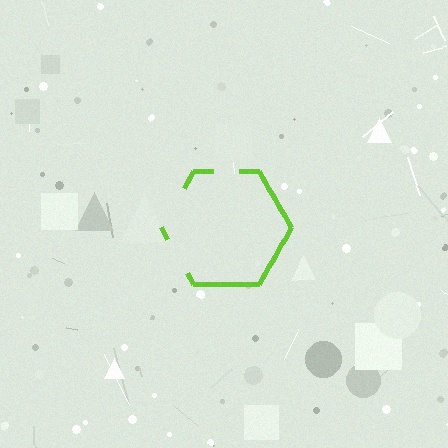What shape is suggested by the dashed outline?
The dashed outline suggests a hexagon.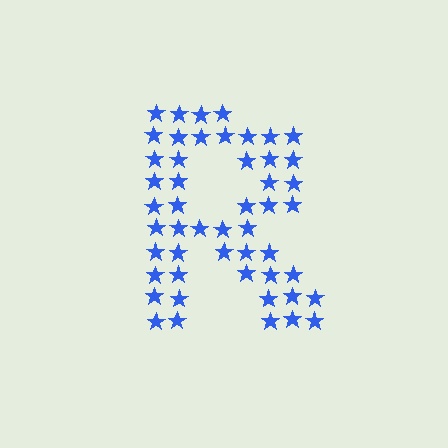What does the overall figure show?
The overall figure shows the letter R.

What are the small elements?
The small elements are stars.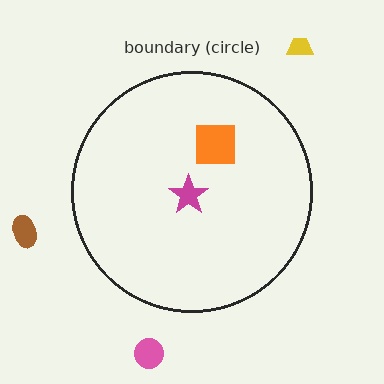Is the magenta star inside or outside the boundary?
Inside.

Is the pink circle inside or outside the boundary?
Outside.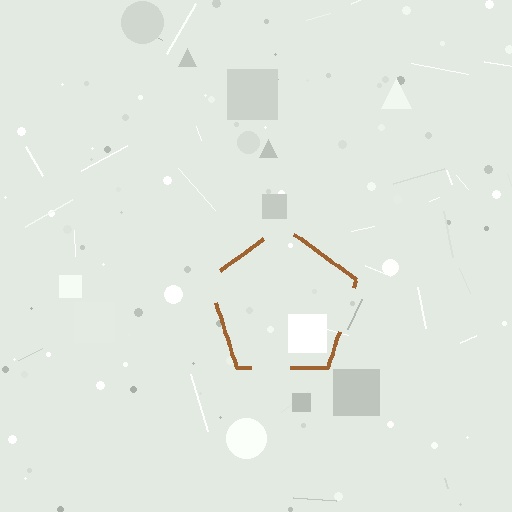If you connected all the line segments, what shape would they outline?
They would outline a pentagon.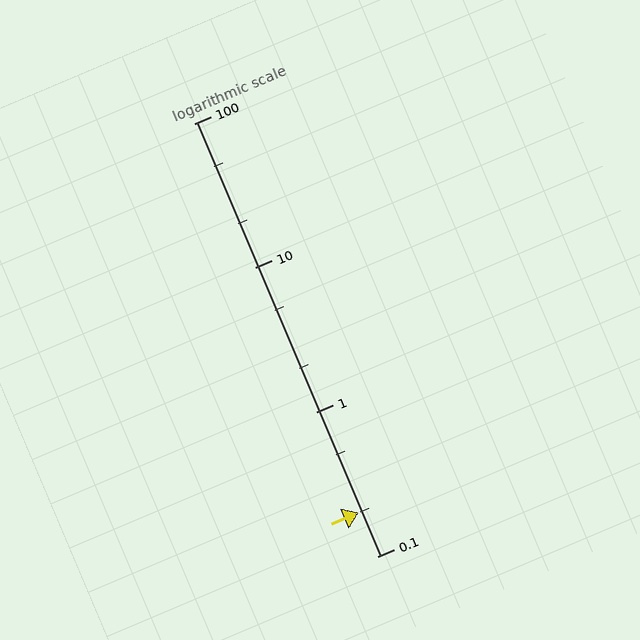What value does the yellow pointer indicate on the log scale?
The pointer indicates approximately 0.2.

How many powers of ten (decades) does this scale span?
The scale spans 3 decades, from 0.1 to 100.